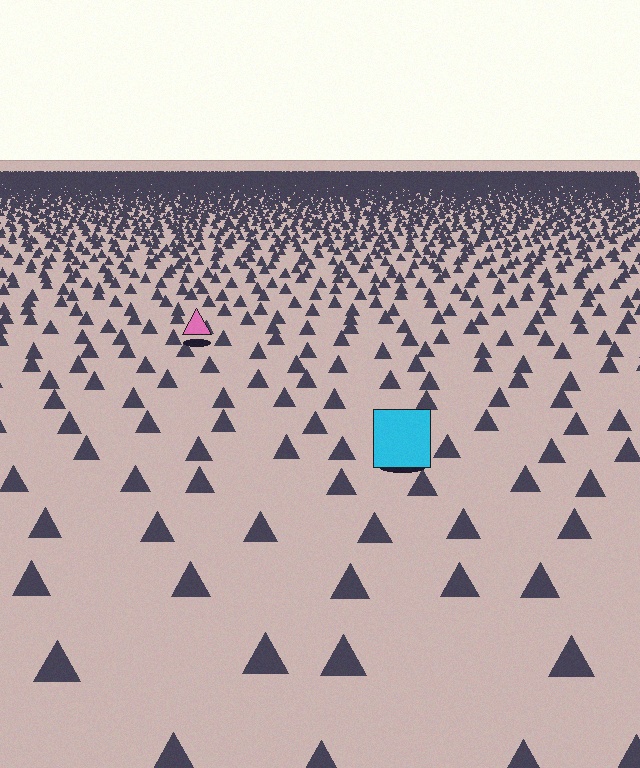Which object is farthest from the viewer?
The pink triangle is farthest from the viewer. It appears smaller and the ground texture around it is denser.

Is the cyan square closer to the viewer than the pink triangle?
Yes. The cyan square is closer — you can tell from the texture gradient: the ground texture is coarser near it.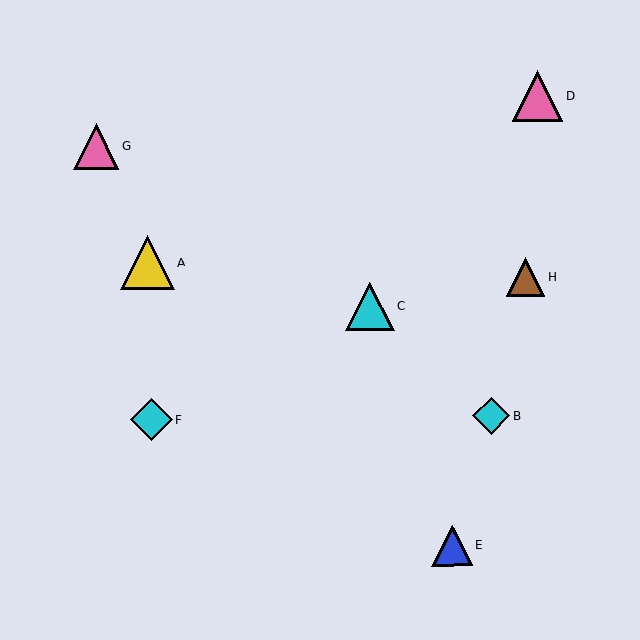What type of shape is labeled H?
Shape H is a brown triangle.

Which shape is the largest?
The yellow triangle (labeled A) is the largest.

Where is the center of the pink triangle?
The center of the pink triangle is at (96, 146).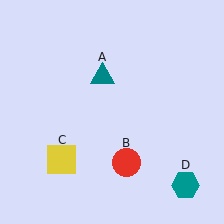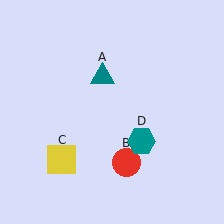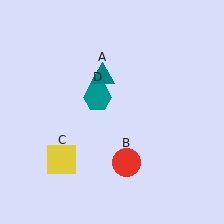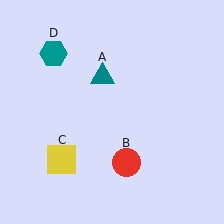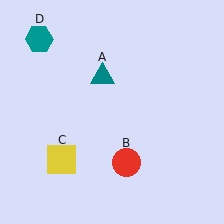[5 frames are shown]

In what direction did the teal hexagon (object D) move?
The teal hexagon (object D) moved up and to the left.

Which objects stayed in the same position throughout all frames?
Teal triangle (object A) and red circle (object B) and yellow square (object C) remained stationary.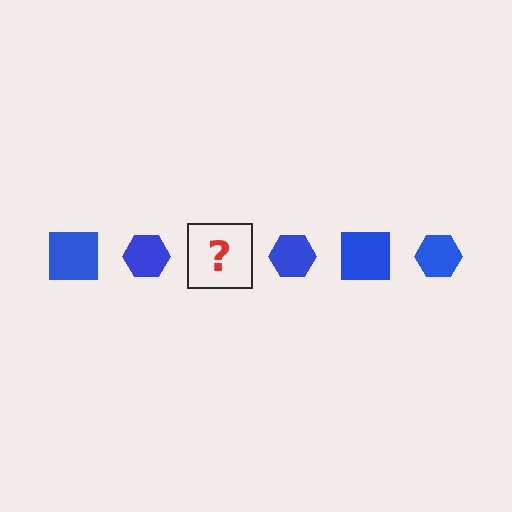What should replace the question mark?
The question mark should be replaced with a blue square.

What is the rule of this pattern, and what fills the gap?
The rule is that the pattern cycles through square, hexagon shapes in blue. The gap should be filled with a blue square.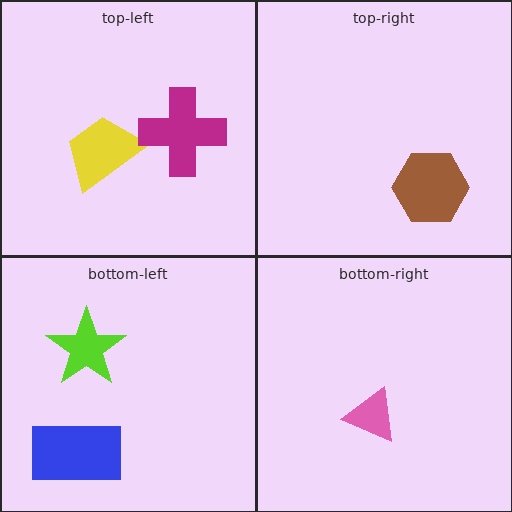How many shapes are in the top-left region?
2.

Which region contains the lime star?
The bottom-left region.